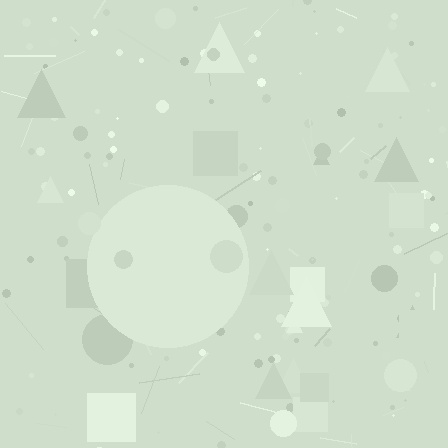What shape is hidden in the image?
A circle is hidden in the image.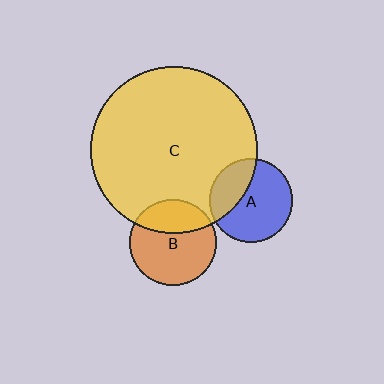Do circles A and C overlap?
Yes.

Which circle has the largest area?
Circle C (yellow).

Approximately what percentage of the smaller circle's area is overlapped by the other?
Approximately 30%.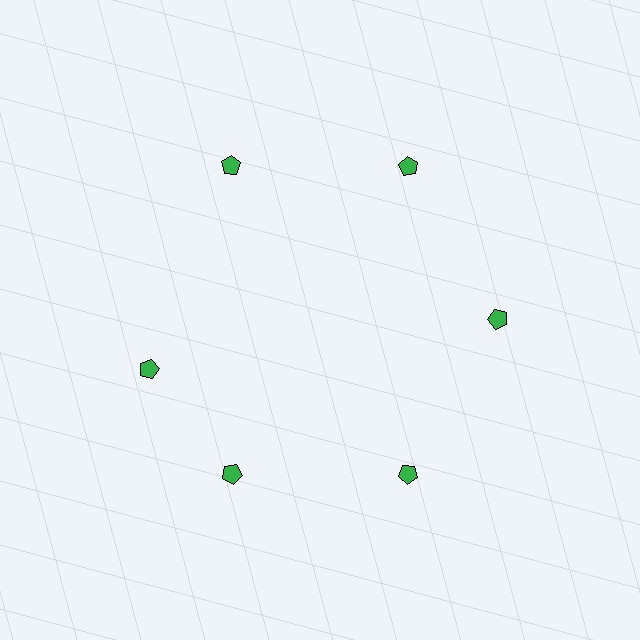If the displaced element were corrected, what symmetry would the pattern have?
It would have 6-fold rotational symmetry — the pattern would map onto itself every 60 degrees.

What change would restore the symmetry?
The symmetry would be restored by rotating it back into even spacing with its neighbors so that all 6 pentagons sit at equal angles and equal distance from the center.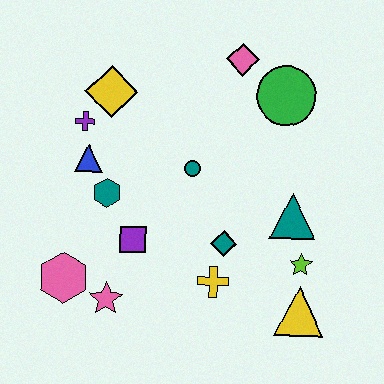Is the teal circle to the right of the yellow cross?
No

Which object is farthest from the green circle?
The pink hexagon is farthest from the green circle.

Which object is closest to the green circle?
The pink diamond is closest to the green circle.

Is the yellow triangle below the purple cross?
Yes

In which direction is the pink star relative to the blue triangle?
The pink star is below the blue triangle.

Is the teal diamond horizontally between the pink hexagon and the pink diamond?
Yes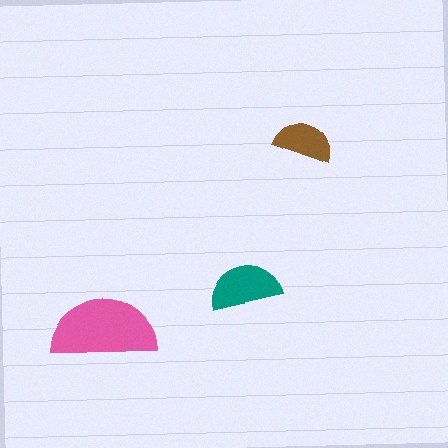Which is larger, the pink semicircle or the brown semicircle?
The pink one.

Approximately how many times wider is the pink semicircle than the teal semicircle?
About 1.5 times wider.